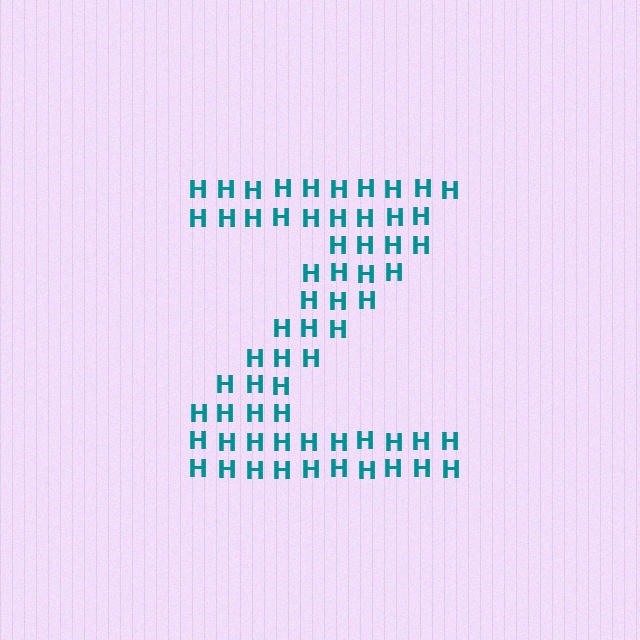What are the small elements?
The small elements are letter H's.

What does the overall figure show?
The overall figure shows the letter Z.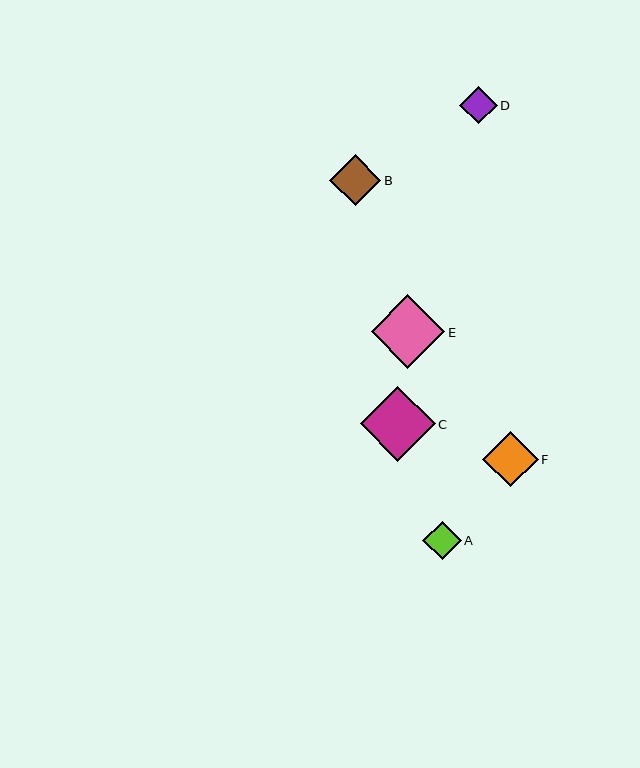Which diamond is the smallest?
Diamond D is the smallest with a size of approximately 37 pixels.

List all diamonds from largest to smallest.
From largest to smallest: C, E, F, B, A, D.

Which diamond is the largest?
Diamond C is the largest with a size of approximately 75 pixels.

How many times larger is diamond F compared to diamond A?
Diamond F is approximately 1.4 times the size of diamond A.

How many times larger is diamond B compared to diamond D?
Diamond B is approximately 1.4 times the size of diamond D.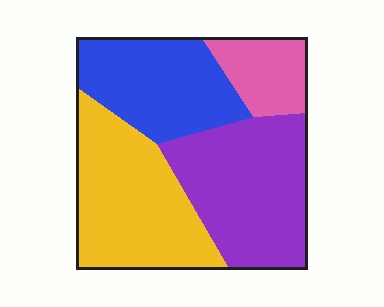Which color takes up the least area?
Pink, at roughly 10%.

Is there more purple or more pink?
Purple.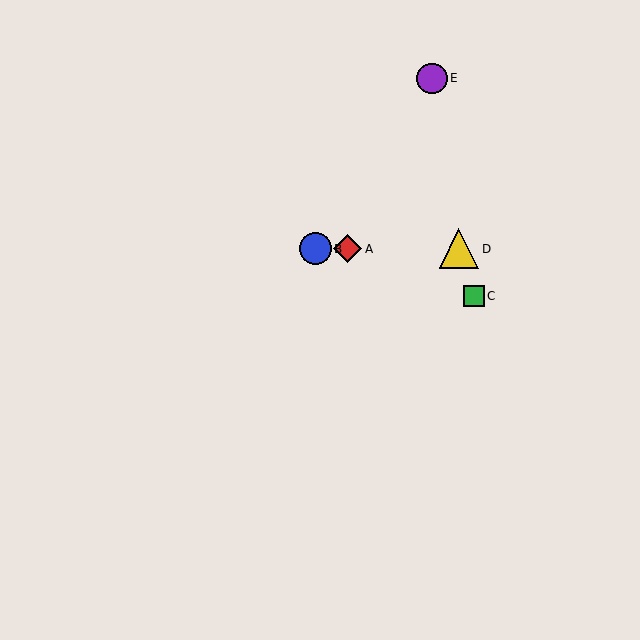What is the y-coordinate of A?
Object A is at y≈249.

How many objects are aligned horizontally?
3 objects (A, B, D) are aligned horizontally.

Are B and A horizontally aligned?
Yes, both are at y≈249.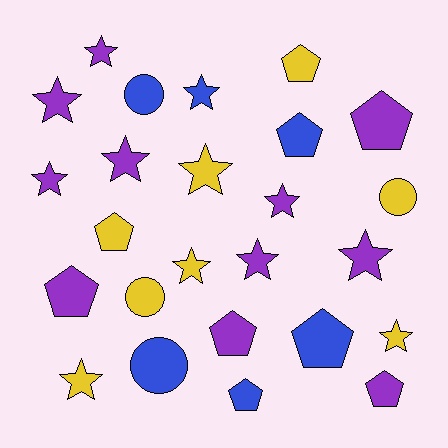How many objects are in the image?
There are 25 objects.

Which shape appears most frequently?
Star, with 12 objects.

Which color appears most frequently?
Purple, with 11 objects.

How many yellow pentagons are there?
There are 2 yellow pentagons.